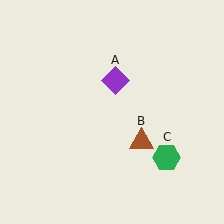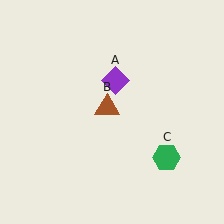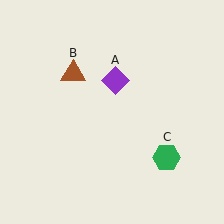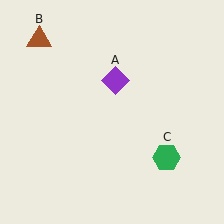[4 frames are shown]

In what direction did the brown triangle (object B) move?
The brown triangle (object B) moved up and to the left.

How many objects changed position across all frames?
1 object changed position: brown triangle (object B).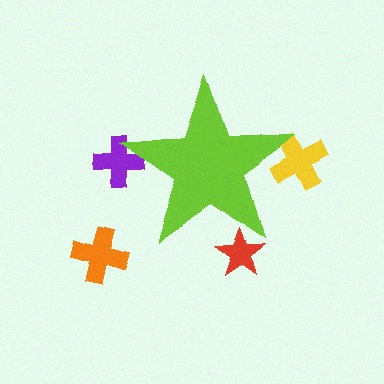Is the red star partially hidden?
Yes, the red star is partially hidden behind the lime star.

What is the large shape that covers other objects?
A lime star.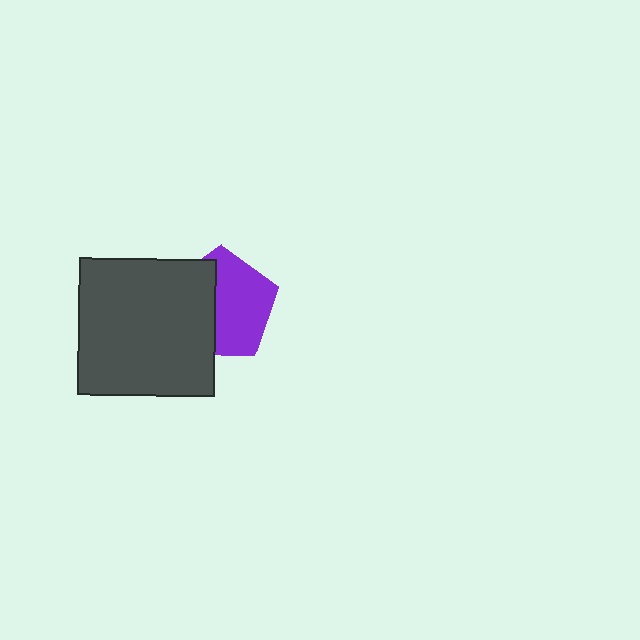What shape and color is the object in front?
The object in front is a dark gray square.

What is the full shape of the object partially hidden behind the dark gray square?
The partially hidden object is a purple pentagon.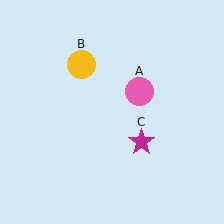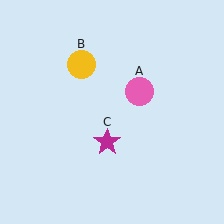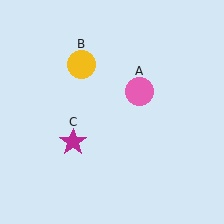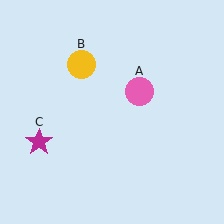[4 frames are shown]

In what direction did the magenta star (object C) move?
The magenta star (object C) moved left.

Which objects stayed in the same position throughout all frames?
Pink circle (object A) and yellow circle (object B) remained stationary.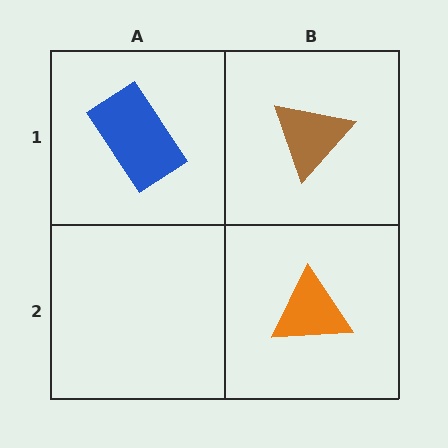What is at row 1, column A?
A blue rectangle.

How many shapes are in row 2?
1 shape.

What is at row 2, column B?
An orange triangle.